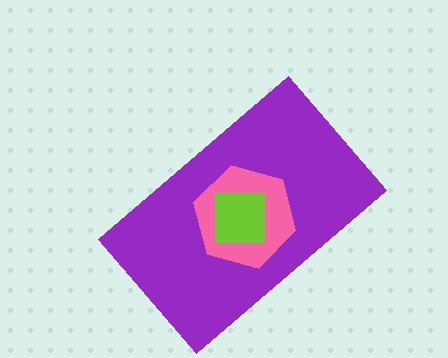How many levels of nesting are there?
3.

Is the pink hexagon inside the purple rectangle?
Yes.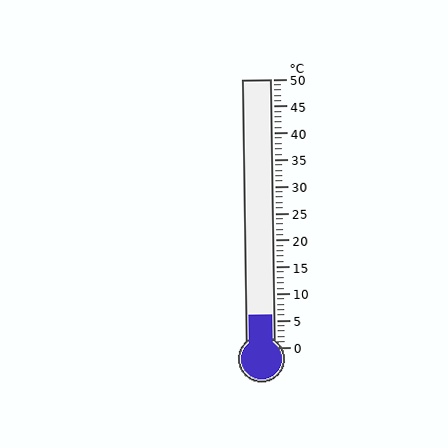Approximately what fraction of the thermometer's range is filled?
The thermometer is filled to approximately 10% of its range.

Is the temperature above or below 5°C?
The temperature is above 5°C.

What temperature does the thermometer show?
The thermometer shows approximately 6°C.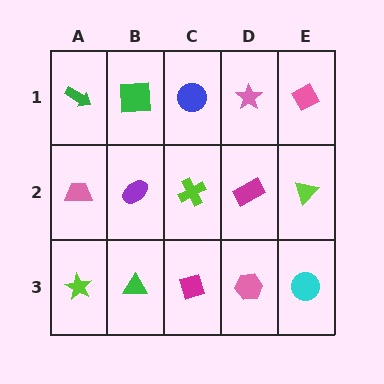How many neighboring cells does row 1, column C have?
3.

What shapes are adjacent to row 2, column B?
A green square (row 1, column B), a green triangle (row 3, column B), a pink trapezoid (row 2, column A), a lime cross (row 2, column C).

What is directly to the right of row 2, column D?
A lime triangle.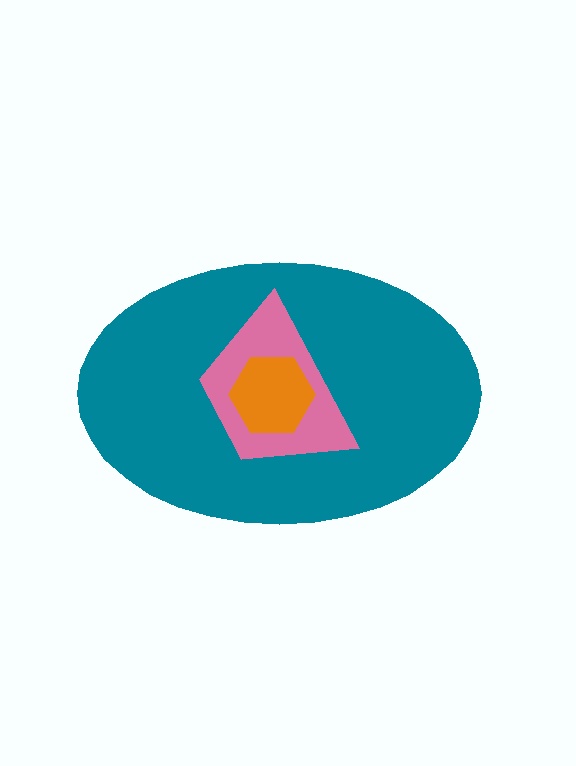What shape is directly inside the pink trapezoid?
The orange hexagon.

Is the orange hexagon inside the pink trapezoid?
Yes.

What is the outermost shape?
The teal ellipse.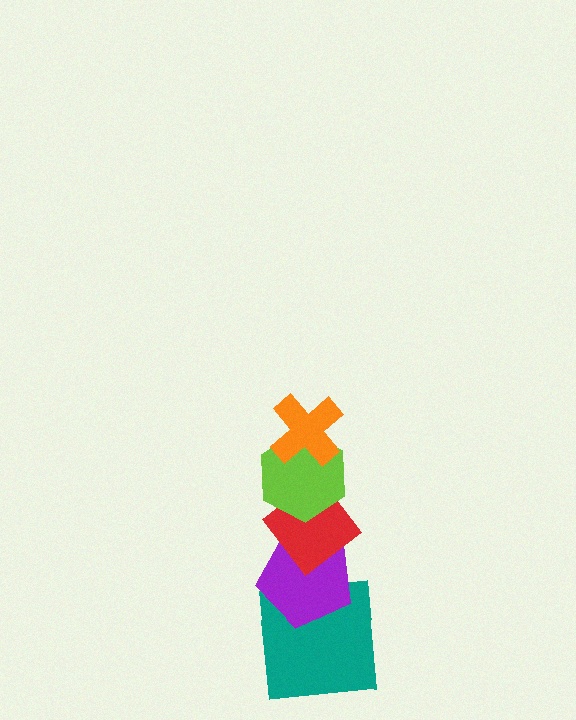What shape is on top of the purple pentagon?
The red diamond is on top of the purple pentagon.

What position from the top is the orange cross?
The orange cross is 1st from the top.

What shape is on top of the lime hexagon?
The orange cross is on top of the lime hexagon.